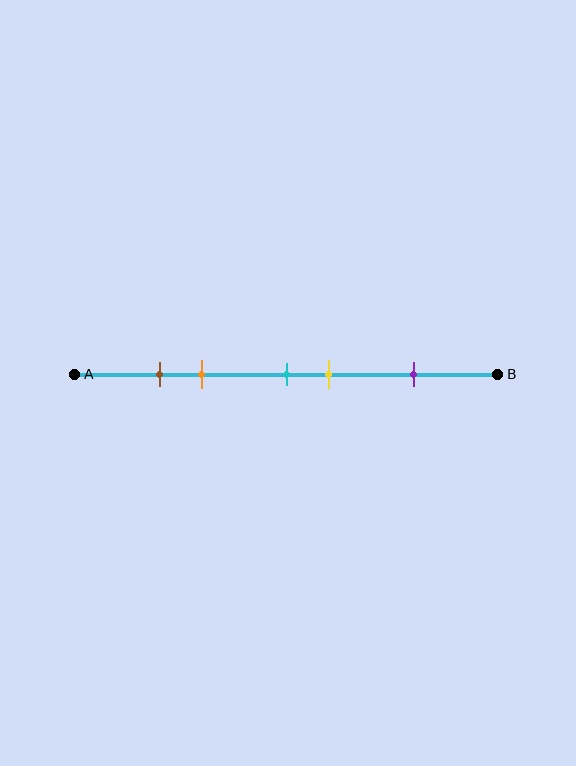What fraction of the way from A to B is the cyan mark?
The cyan mark is approximately 50% (0.5) of the way from A to B.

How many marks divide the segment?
There are 5 marks dividing the segment.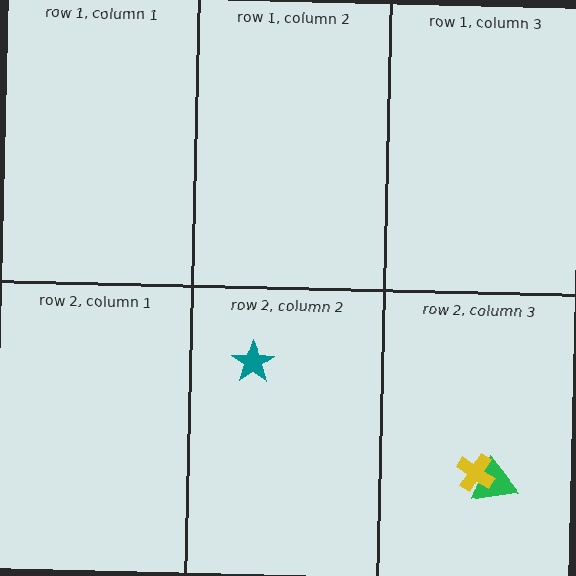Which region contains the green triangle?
The row 2, column 3 region.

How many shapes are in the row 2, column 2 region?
1.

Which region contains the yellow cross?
The row 2, column 3 region.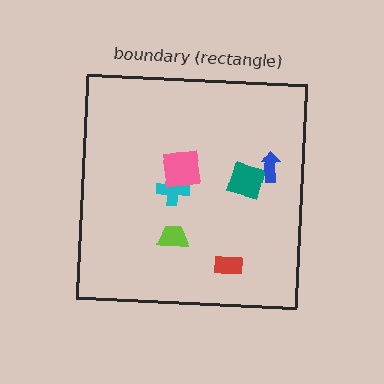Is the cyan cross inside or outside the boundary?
Inside.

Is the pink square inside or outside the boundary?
Inside.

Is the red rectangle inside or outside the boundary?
Inside.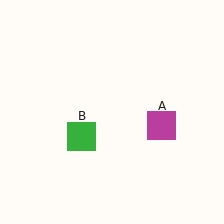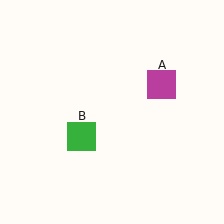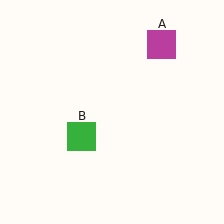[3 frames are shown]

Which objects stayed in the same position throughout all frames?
Green square (object B) remained stationary.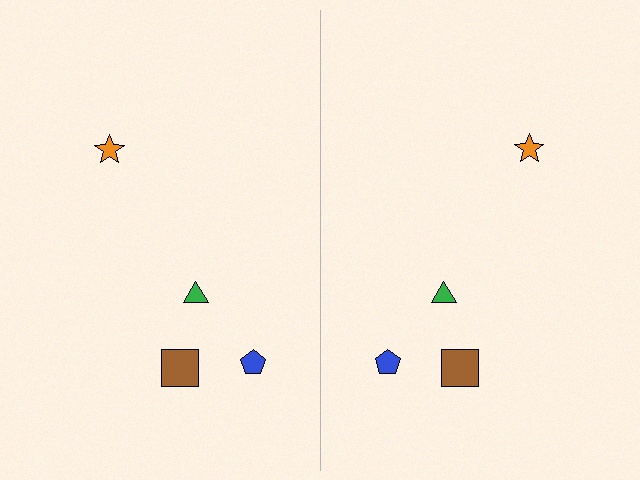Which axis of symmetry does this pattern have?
The pattern has a vertical axis of symmetry running through the center of the image.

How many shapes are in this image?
There are 8 shapes in this image.